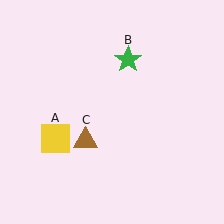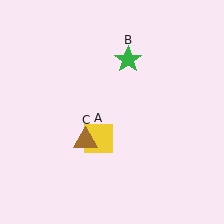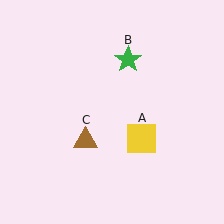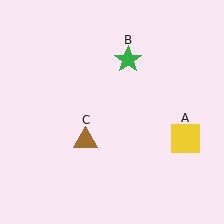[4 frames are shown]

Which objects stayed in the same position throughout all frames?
Green star (object B) and brown triangle (object C) remained stationary.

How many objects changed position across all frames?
1 object changed position: yellow square (object A).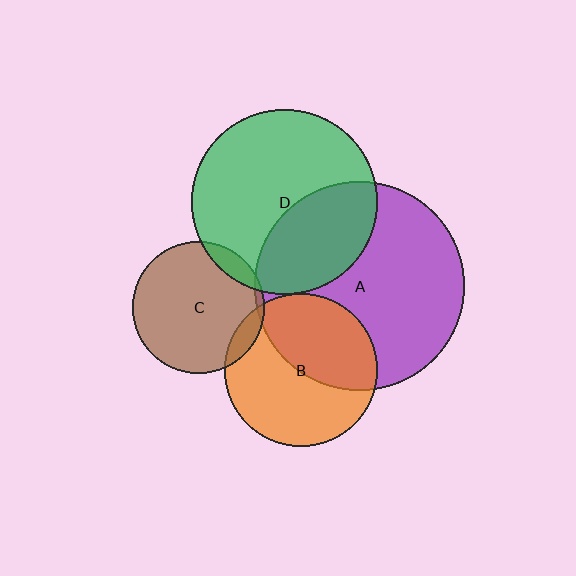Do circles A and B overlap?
Yes.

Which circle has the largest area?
Circle A (purple).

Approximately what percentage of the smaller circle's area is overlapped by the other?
Approximately 45%.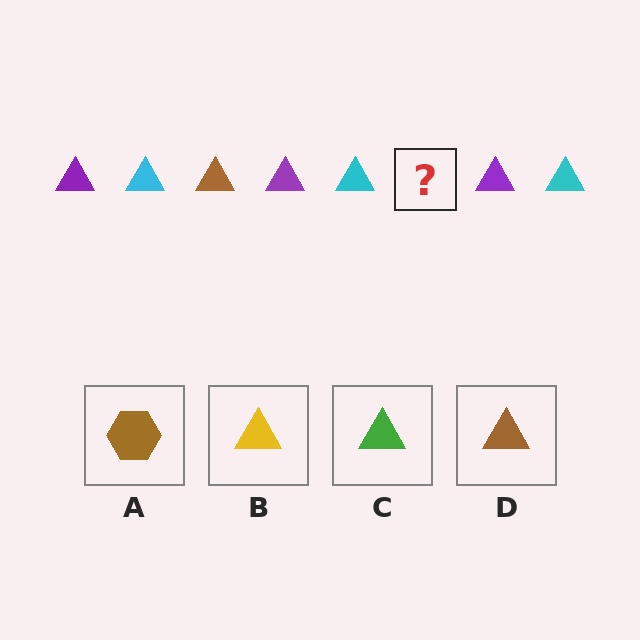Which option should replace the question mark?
Option D.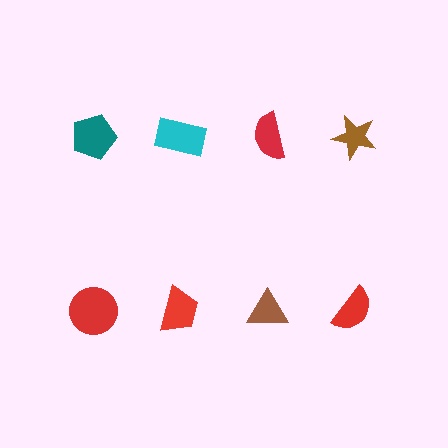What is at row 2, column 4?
A red semicircle.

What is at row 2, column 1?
A red circle.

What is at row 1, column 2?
A cyan rectangle.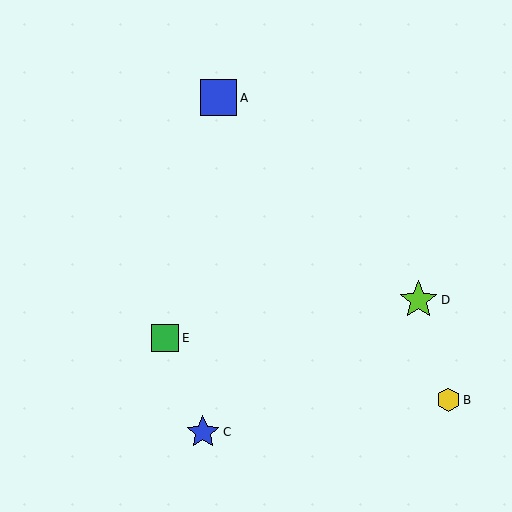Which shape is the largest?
The lime star (labeled D) is the largest.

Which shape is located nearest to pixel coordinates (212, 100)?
The blue square (labeled A) at (219, 98) is nearest to that location.